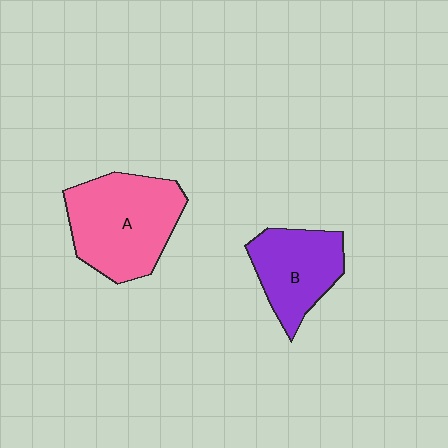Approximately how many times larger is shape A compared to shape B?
Approximately 1.4 times.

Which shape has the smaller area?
Shape B (purple).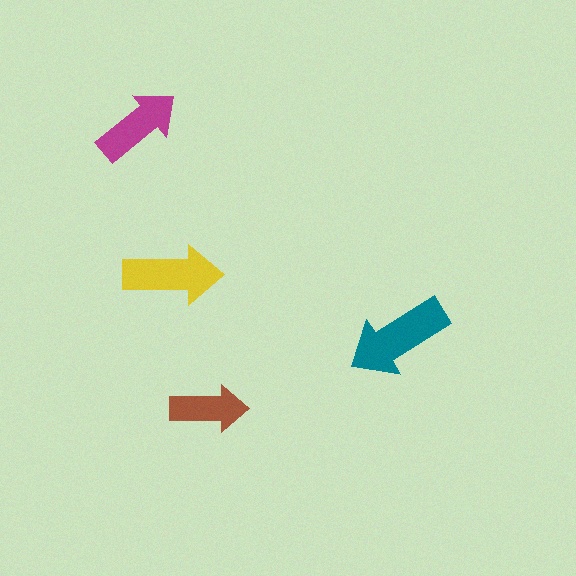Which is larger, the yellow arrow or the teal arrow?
The teal one.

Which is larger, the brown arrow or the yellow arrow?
The yellow one.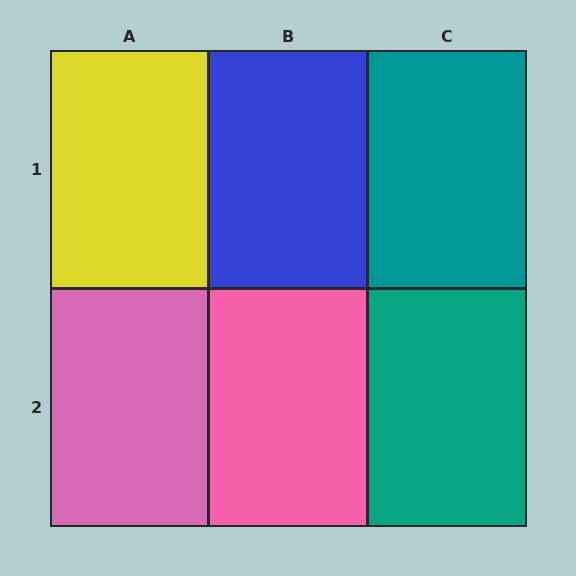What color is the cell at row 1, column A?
Yellow.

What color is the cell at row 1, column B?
Blue.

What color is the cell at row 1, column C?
Teal.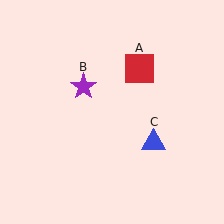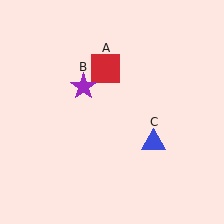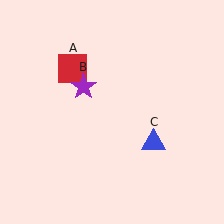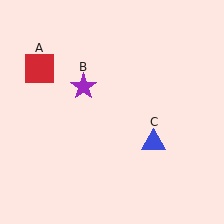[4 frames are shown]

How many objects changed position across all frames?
1 object changed position: red square (object A).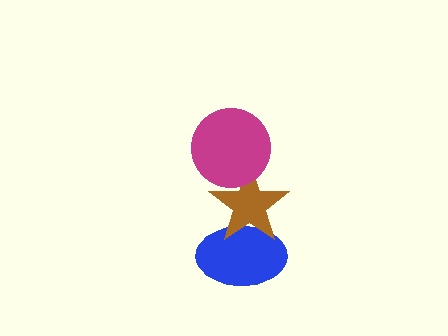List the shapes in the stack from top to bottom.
From top to bottom: the magenta circle, the brown star, the blue ellipse.